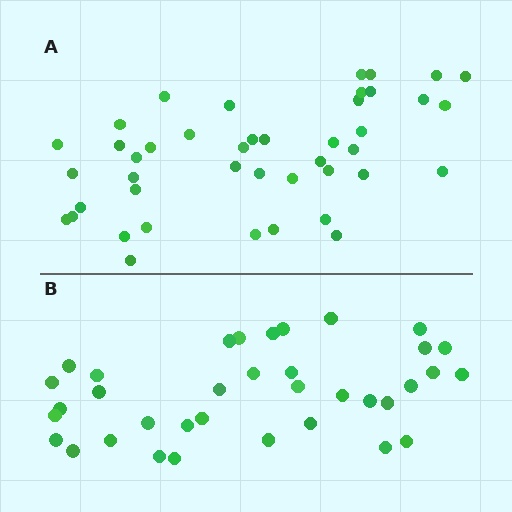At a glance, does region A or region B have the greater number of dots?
Region A (the top region) has more dots.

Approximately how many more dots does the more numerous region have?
Region A has roughly 8 or so more dots than region B.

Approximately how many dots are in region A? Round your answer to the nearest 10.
About 40 dots. (The exact count is 43, which rounds to 40.)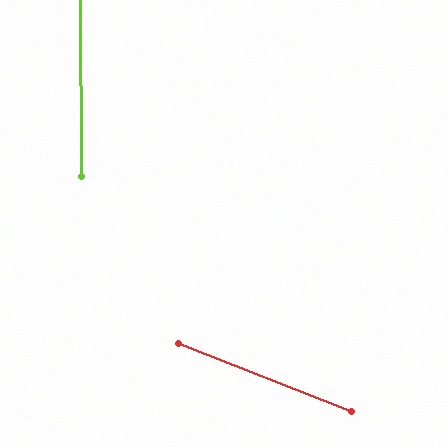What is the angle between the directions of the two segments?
Approximately 68 degrees.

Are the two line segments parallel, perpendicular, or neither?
Neither parallel nor perpendicular — they differ by about 68°.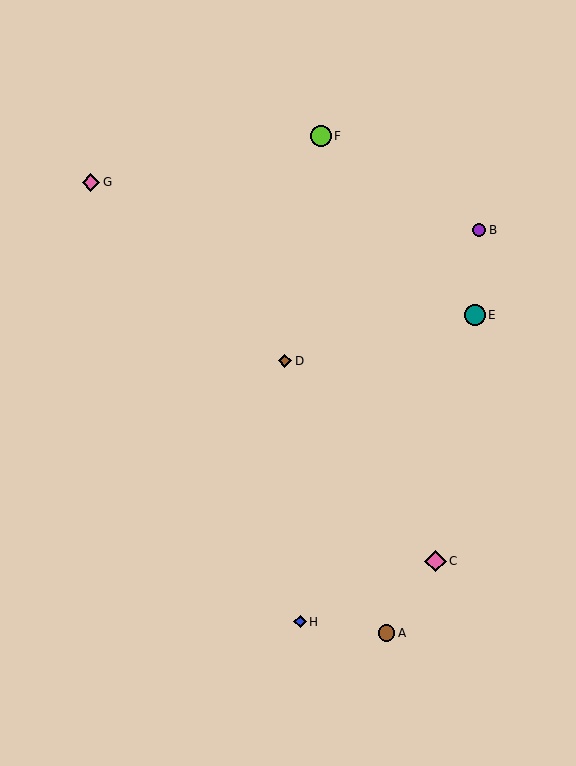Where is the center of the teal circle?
The center of the teal circle is at (475, 315).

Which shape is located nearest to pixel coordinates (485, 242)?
The purple circle (labeled B) at (479, 230) is nearest to that location.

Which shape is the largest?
The pink diamond (labeled C) is the largest.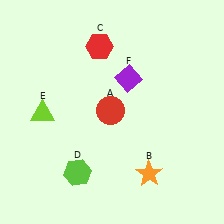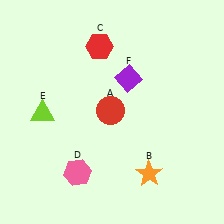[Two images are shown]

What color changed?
The hexagon (D) changed from lime in Image 1 to pink in Image 2.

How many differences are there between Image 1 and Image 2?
There is 1 difference between the two images.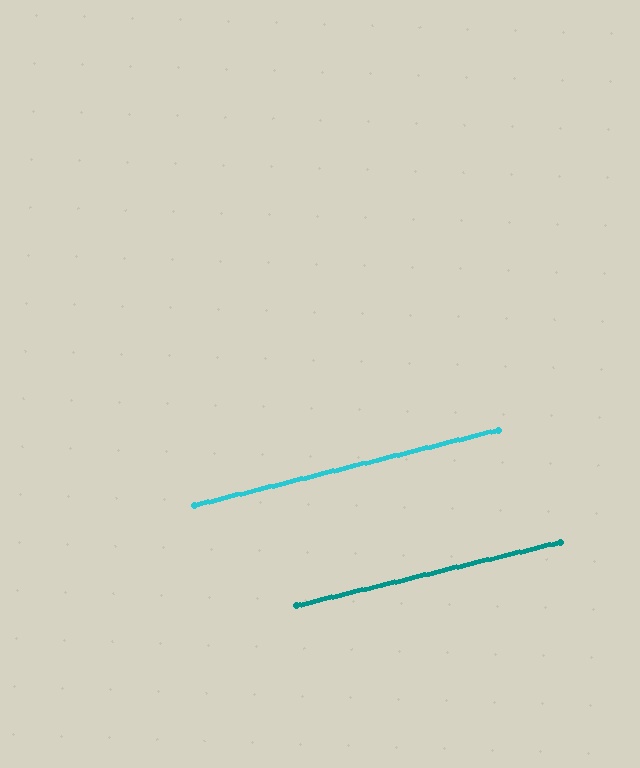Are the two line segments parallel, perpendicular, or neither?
Parallel — their directions differ by only 0.4°.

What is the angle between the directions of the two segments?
Approximately 0 degrees.